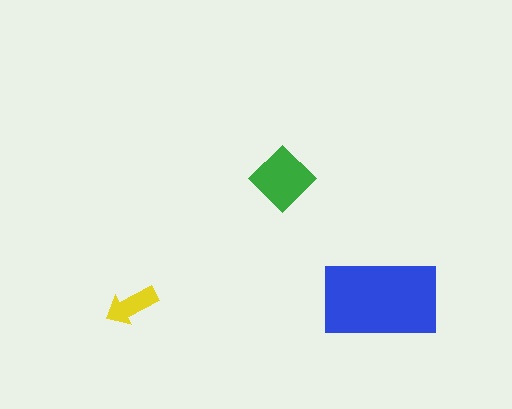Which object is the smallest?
The yellow arrow.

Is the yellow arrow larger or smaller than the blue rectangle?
Smaller.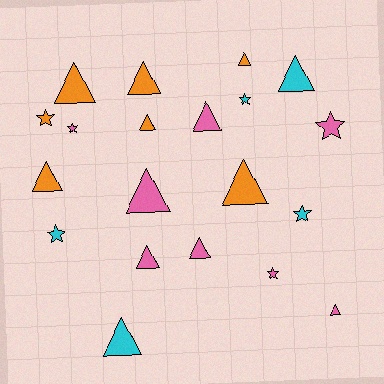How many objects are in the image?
There are 20 objects.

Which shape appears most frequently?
Triangle, with 13 objects.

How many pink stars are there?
There are 3 pink stars.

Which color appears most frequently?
Pink, with 8 objects.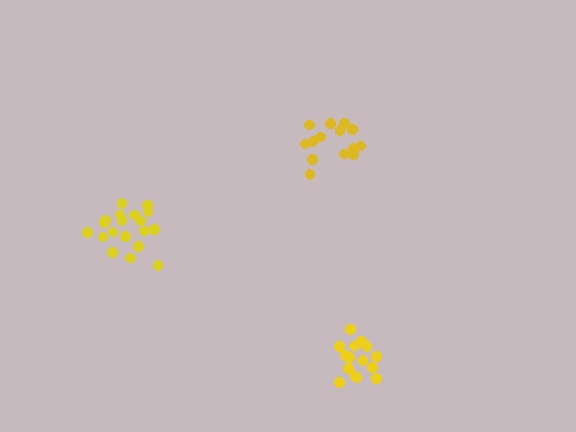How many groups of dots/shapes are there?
There are 3 groups.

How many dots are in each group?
Group 1: 15 dots, Group 2: 14 dots, Group 3: 19 dots (48 total).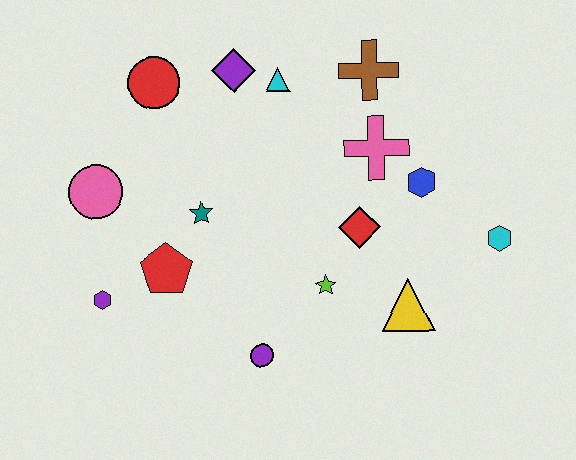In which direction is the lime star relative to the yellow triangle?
The lime star is to the left of the yellow triangle.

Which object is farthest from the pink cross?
The purple hexagon is farthest from the pink cross.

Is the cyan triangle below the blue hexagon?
No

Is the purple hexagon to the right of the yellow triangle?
No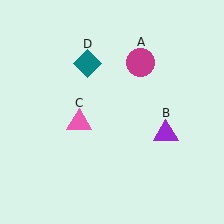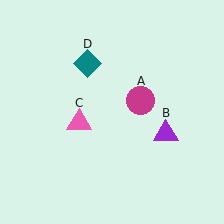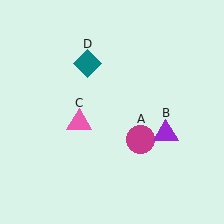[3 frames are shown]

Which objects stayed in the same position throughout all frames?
Purple triangle (object B) and pink triangle (object C) and teal diamond (object D) remained stationary.